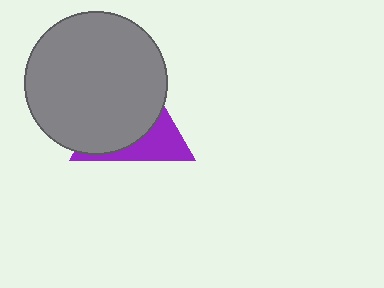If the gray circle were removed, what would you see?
You would see the complete purple triangle.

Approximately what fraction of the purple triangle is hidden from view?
Roughly 66% of the purple triangle is hidden behind the gray circle.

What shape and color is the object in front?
The object in front is a gray circle.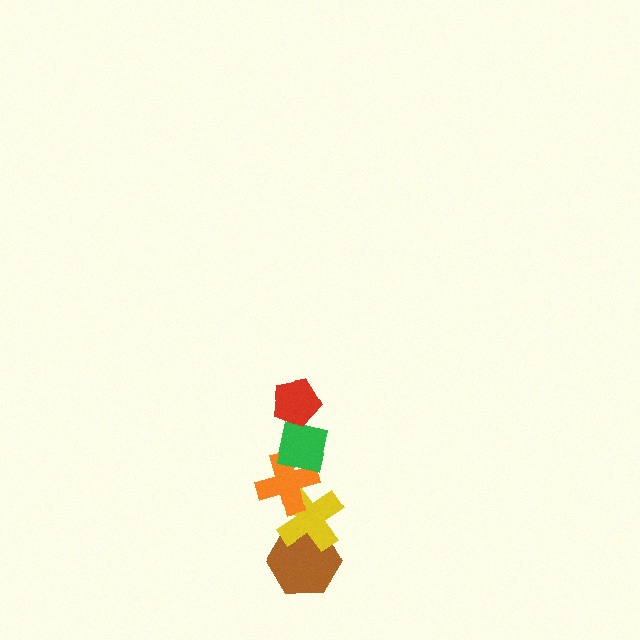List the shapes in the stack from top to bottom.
From top to bottom: the red pentagon, the green square, the orange cross, the yellow cross, the brown hexagon.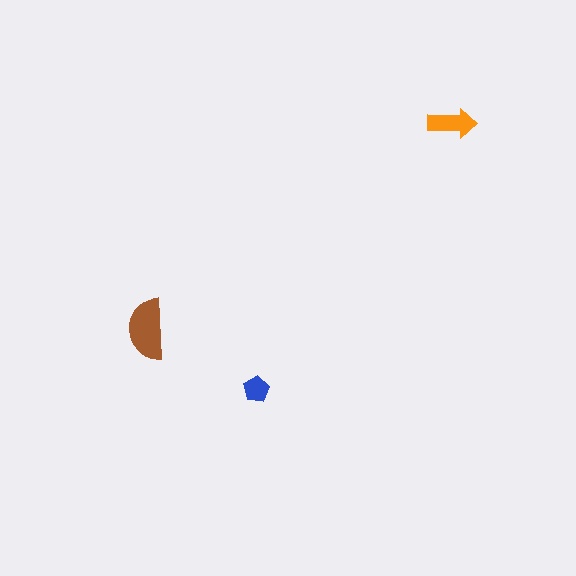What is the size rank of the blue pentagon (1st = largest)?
3rd.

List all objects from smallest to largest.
The blue pentagon, the orange arrow, the brown semicircle.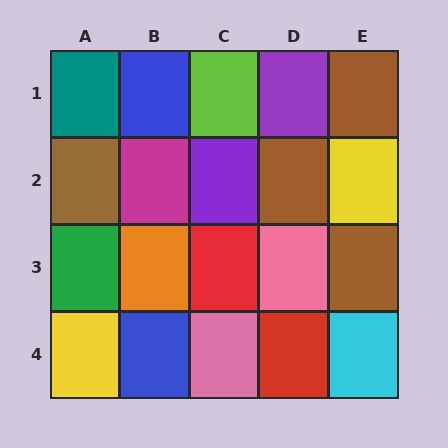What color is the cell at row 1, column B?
Blue.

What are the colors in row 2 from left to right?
Brown, magenta, purple, brown, yellow.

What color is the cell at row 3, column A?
Green.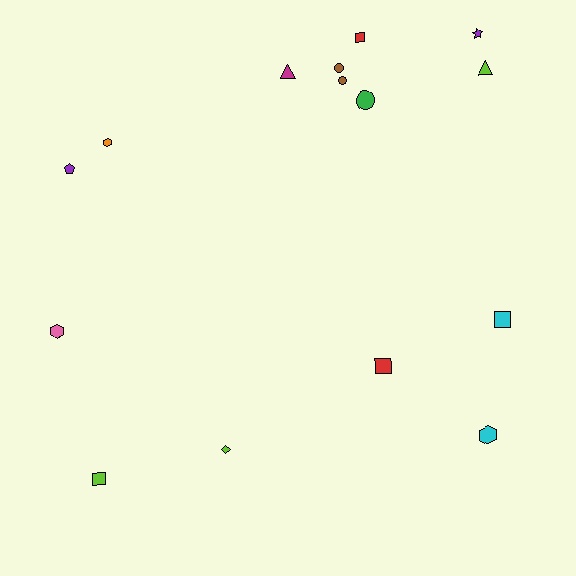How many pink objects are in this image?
There is 1 pink object.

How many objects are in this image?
There are 15 objects.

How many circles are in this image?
There are 3 circles.